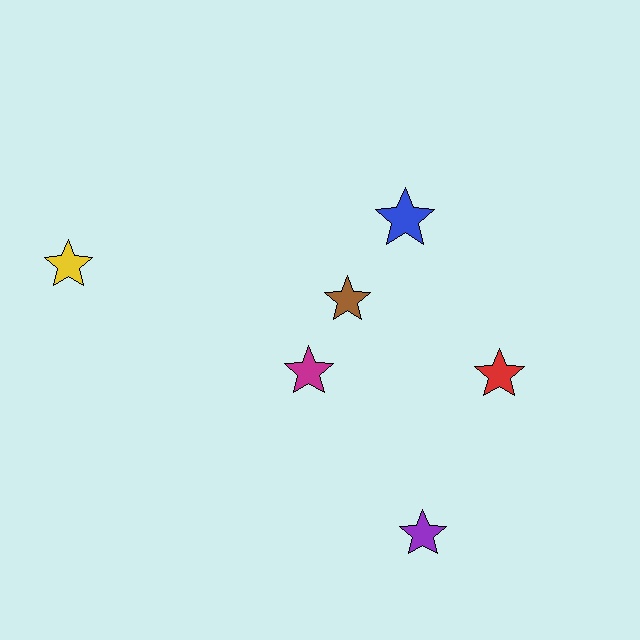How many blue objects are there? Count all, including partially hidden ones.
There is 1 blue object.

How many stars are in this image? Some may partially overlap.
There are 6 stars.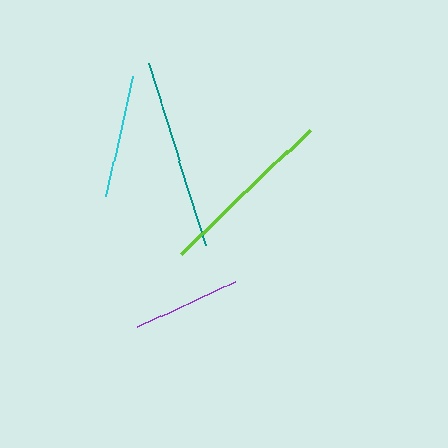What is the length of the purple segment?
The purple segment is approximately 107 pixels long.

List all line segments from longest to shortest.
From longest to shortest: teal, lime, cyan, purple.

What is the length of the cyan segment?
The cyan segment is approximately 122 pixels long.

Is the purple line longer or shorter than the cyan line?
The cyan line is longer than the purple line.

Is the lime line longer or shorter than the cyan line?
The lime line is longer than the cyan line.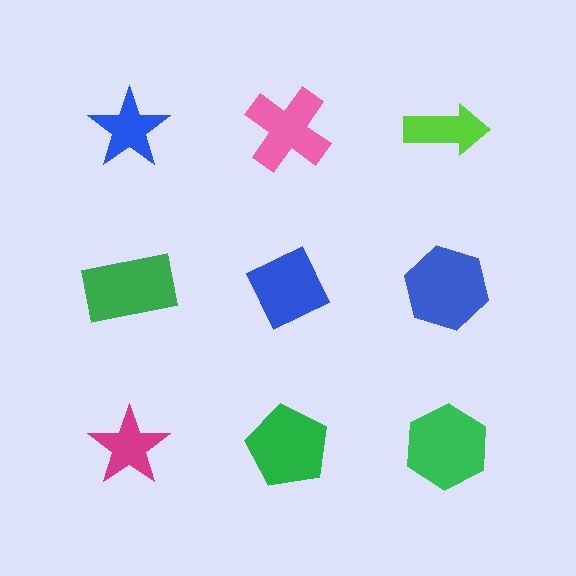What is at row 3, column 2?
A green pentagon.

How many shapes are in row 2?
3 shapes.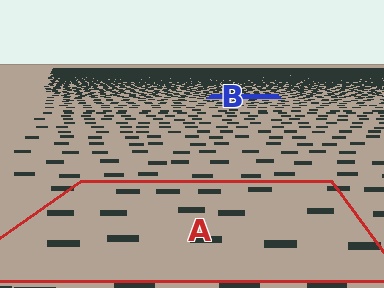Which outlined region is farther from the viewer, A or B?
Region B is farther from the viewer — the texture elements inside it appear smaller and more densely packed.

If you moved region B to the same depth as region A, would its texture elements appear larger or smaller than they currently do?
They would appear larger. At a closer depth, the same texture elements are projected at a bigger on-screen size.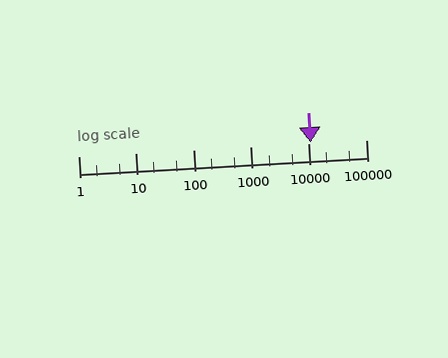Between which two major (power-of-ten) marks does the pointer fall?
The pointer is between 10000 and 100000.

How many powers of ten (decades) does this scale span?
The scale spans 5 decades, from 1 to 100000.